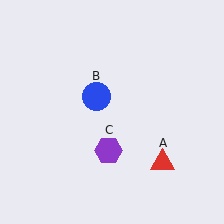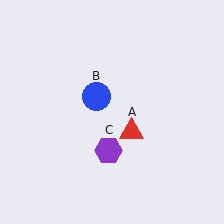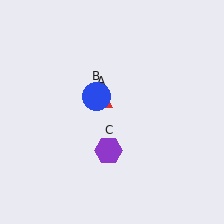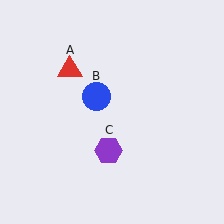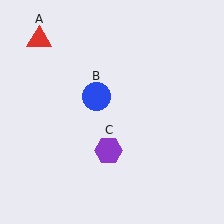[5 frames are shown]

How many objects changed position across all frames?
1 object changed position: red triangle (object A).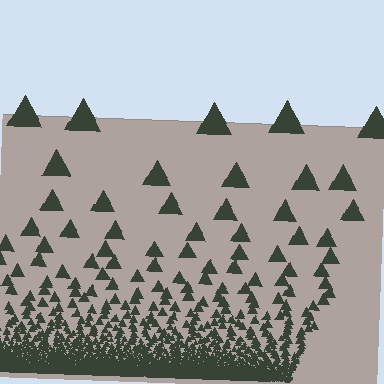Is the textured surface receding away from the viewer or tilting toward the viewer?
The surface appears to tilt toward the viewer. Texture elements get larger and sparser toward the top.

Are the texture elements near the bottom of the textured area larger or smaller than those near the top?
Smaller. The gradient is inverted — elements near the bottom are smaller and denser.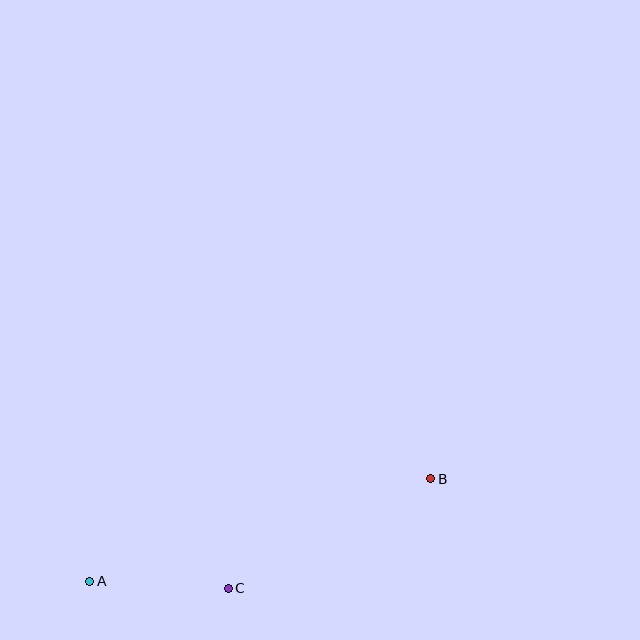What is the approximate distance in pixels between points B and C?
The distance between B and C is approximately 231 pixels.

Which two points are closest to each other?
Points A and C are closest to each other.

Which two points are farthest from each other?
Points A and B are farthest from each other.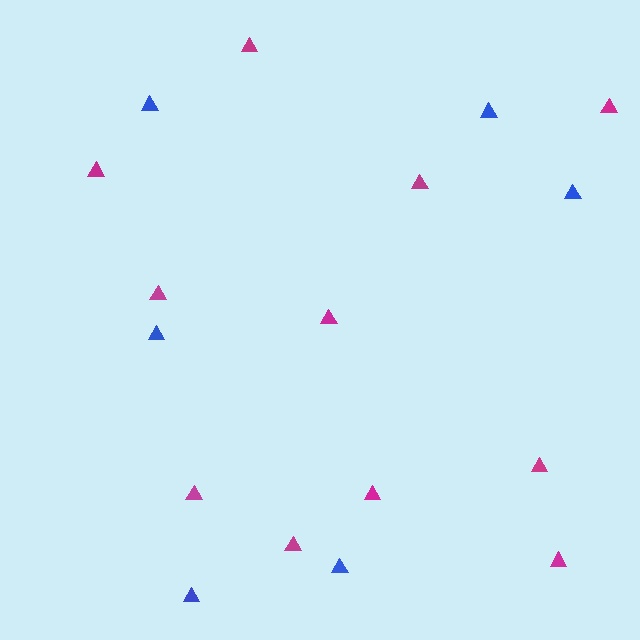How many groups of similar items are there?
There are 2 groups: one group of blue triangles (6) and one group of magenta triangles (11).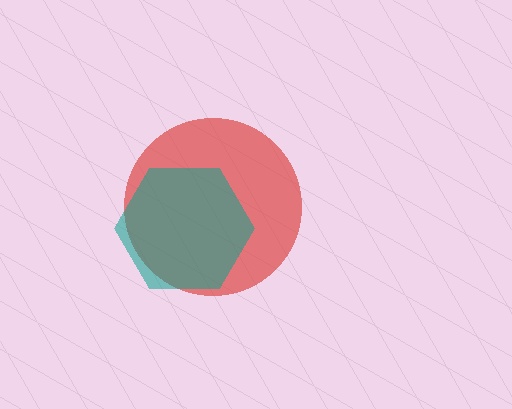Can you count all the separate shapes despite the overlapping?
Yes, there are 2 separate shapes.